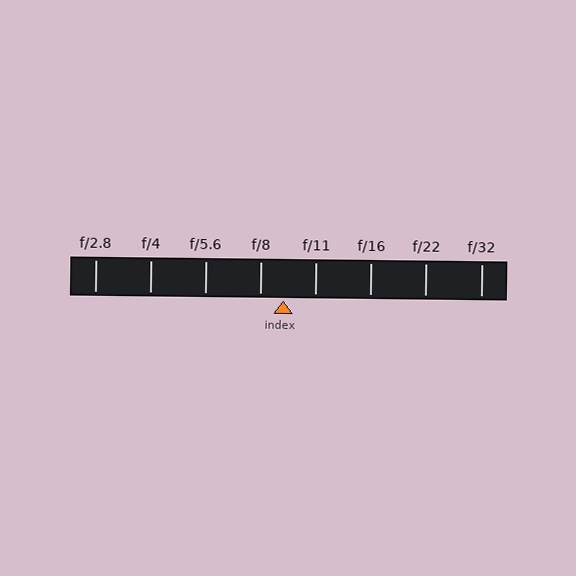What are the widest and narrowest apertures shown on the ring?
The widest aperture shown is f/2.8 and the narrowest is f/32.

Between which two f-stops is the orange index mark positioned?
The index mark is between f/8 and f/11.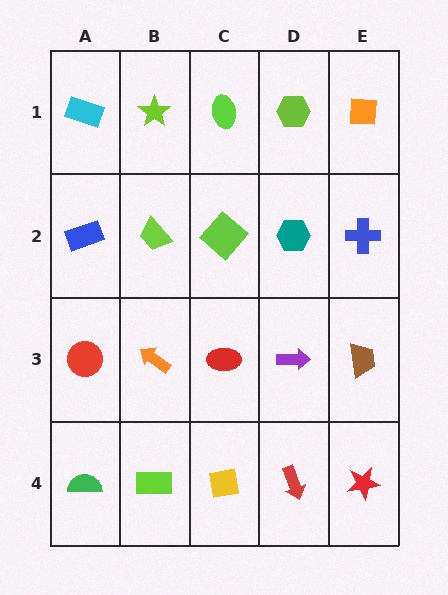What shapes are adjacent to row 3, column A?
A blue rectangle (row 2, column A), a green semicircle (row 4, column A), an orange arrow (row 3, column B).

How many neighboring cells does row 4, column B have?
3.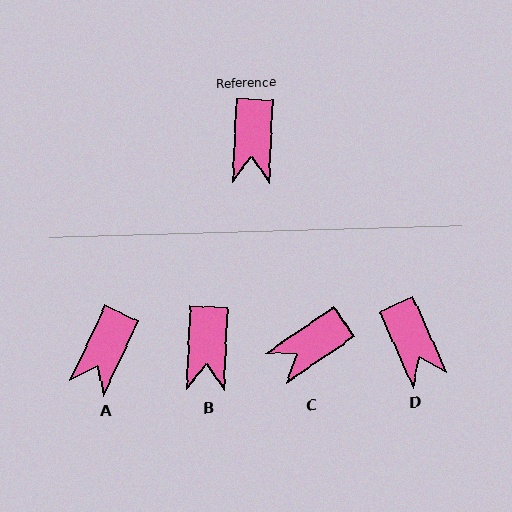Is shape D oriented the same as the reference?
No, it is off by about 26 degrees.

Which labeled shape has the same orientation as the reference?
B.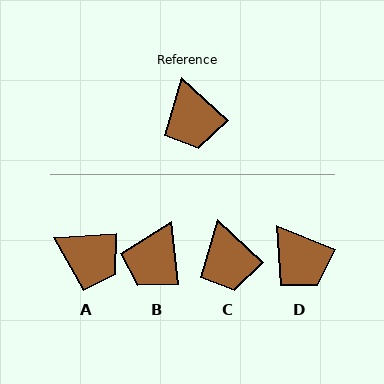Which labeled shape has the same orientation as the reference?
C.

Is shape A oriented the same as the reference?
No, it is off by about 46 degrees.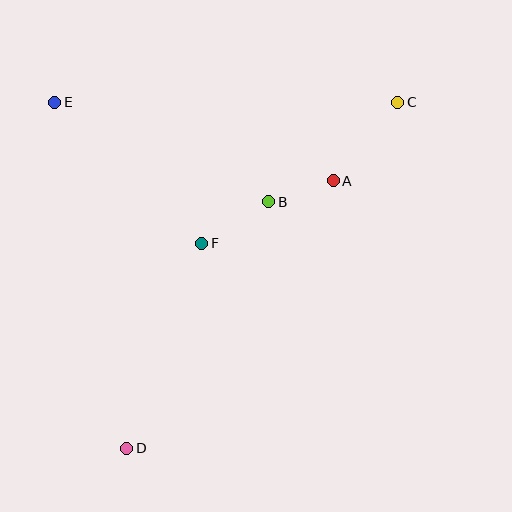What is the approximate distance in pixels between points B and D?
The distance between B and D is approximately 284 pixels.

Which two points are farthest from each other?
Points C and D are farthest from each other.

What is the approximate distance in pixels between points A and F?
The distance between A and F is approximately 145 pixels.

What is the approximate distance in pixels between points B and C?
The distance between B and C is approximately 163 pixels.